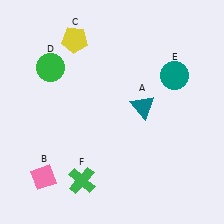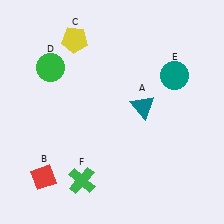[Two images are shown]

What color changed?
The diamond (B) changed from pink in Image 1 to red in Image 2.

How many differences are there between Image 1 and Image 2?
There is 1 difference between the two images.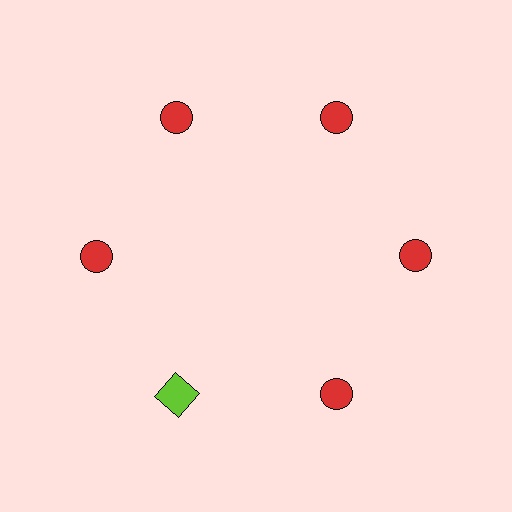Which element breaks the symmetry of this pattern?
The lime square at roughly the 7 o'clock position breaks the symmetry. All other shapes are red circles.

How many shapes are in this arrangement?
There are 6 shapes arranged in a ring pattern.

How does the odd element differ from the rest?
It differs in both color (lime instead of red) and shape (square instead of circle).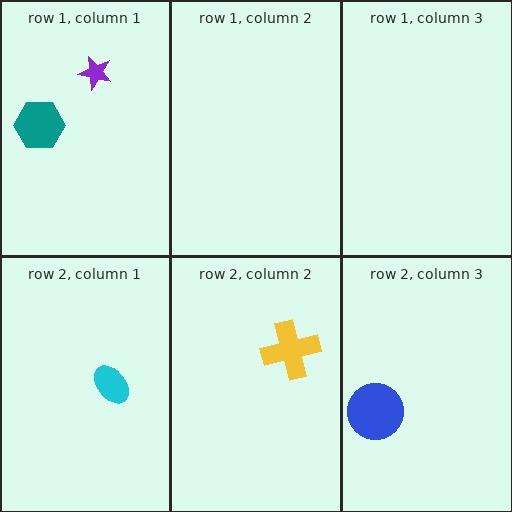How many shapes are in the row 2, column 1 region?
1.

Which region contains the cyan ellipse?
The row 2, column 1 region.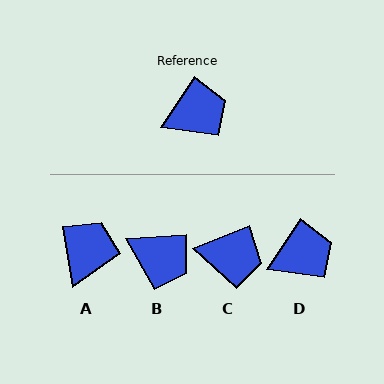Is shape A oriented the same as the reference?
No, it is off by about 43 degrees.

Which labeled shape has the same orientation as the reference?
D.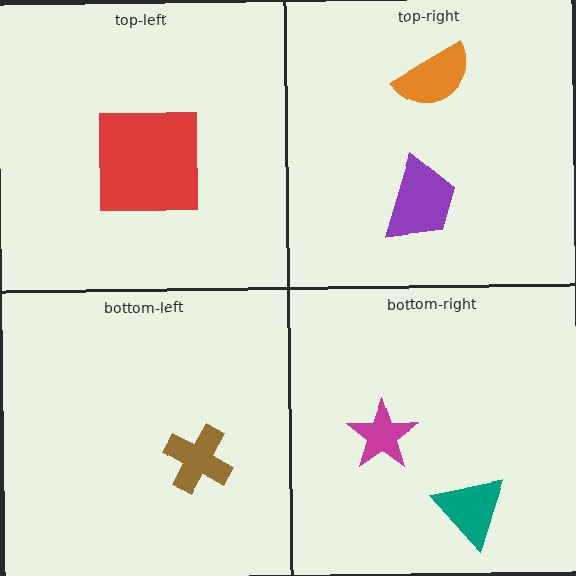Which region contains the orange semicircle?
The top-right region.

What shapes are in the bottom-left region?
The brown cross.